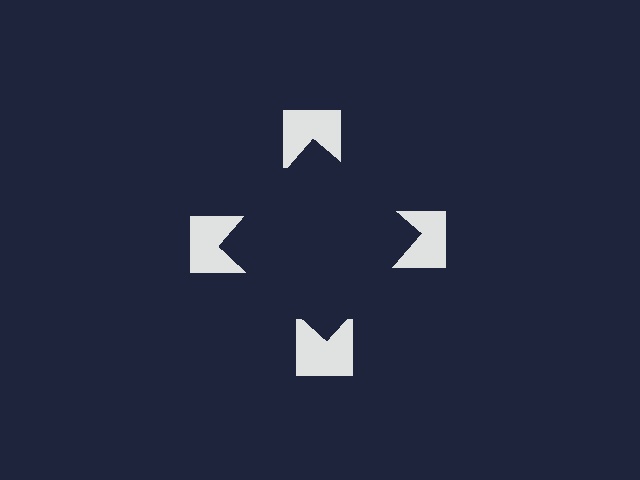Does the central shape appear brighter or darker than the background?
It typically appears slightly darker than the background, even though no actual brightness change is drawn.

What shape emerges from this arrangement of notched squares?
An illusory square — its edges are inferred from the aligned wedge cuts in the notched squares, not physically drawn.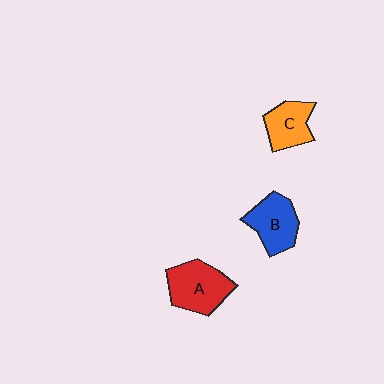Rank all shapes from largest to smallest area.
From largest to smallest: A (red), B (blue), C (orange).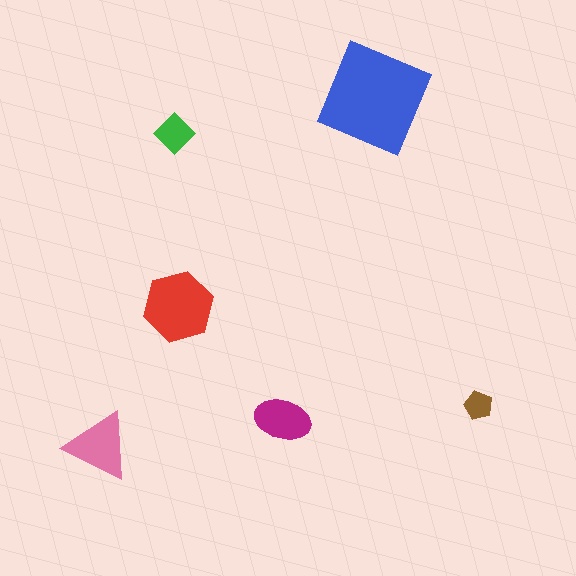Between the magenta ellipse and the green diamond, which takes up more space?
The magenta ellipse.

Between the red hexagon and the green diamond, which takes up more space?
The red hexagon.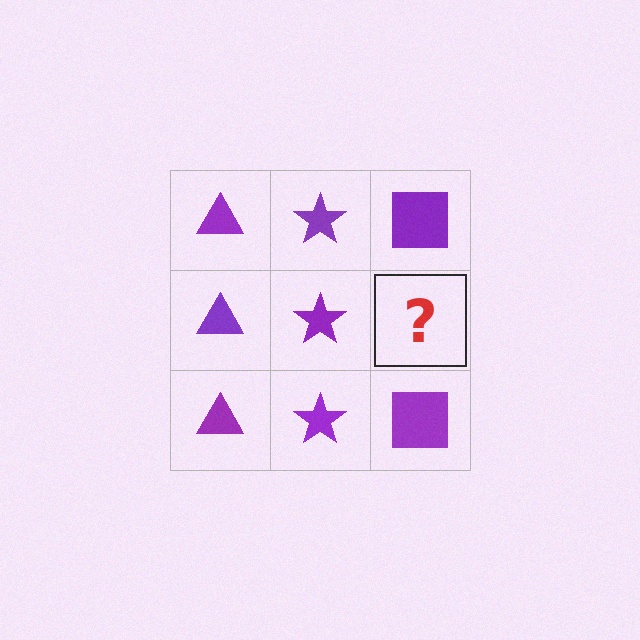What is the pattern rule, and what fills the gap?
The rule is that each column has a consistent shape. The gap should be filled with a purple square.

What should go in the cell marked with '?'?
The missing cell should contain a purple square.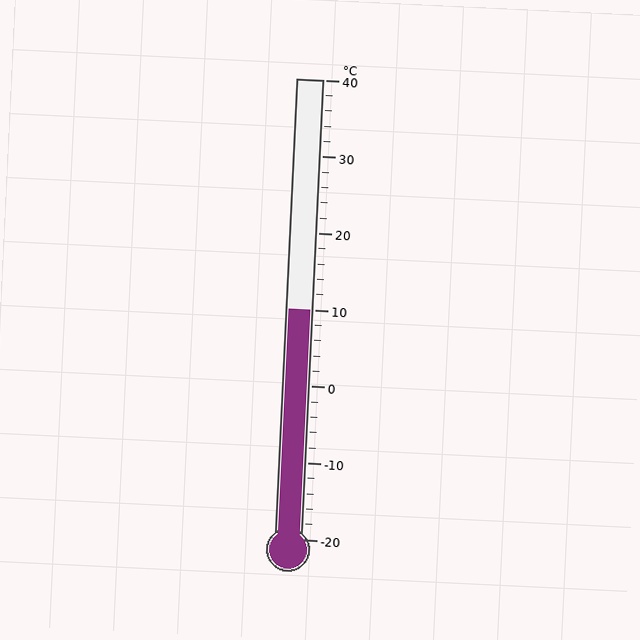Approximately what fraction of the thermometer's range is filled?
The thermometer is filled to approximately 50% of its range.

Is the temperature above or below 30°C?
The temperature is below 30°C.